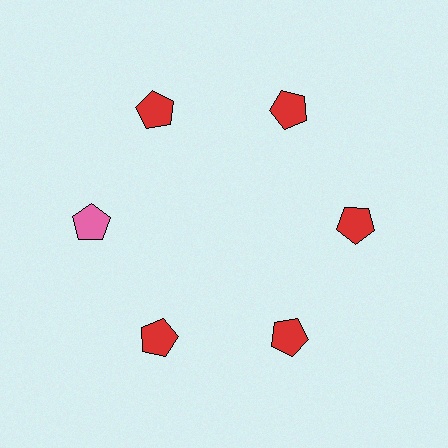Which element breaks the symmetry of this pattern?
The pink pentagon at roughly the 9 o'clock position breaks the symmetry. All other shapes are red pentagons.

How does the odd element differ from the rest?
It has a different color: pink instead of red.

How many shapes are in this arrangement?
There are 6 shapes arranged in a ring pattern.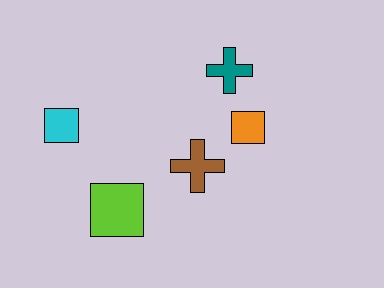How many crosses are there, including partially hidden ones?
There are 2 crosses.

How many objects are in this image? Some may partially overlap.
There are 5 objects.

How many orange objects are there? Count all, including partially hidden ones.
There is 1 orange object.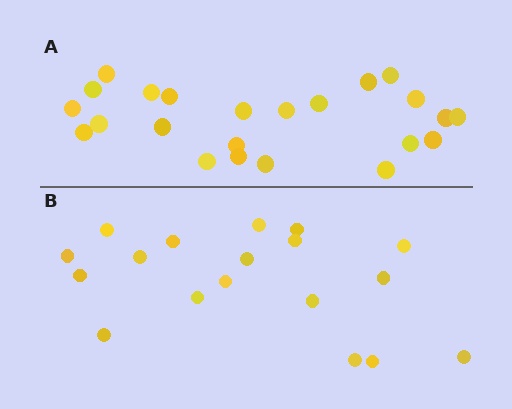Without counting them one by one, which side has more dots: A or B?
Region A (the top region) has more dots.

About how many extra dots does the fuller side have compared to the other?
Region A has about 5 more dots than region B.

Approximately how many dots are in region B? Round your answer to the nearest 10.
About 20 dots. (The exact count is 18, which rounds to 20.)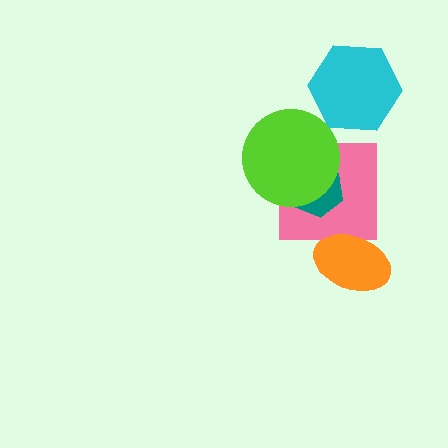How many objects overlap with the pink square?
3 objects overlap with the pink square.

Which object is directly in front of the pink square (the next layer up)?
The orange ellipse is directly in front of the pink square.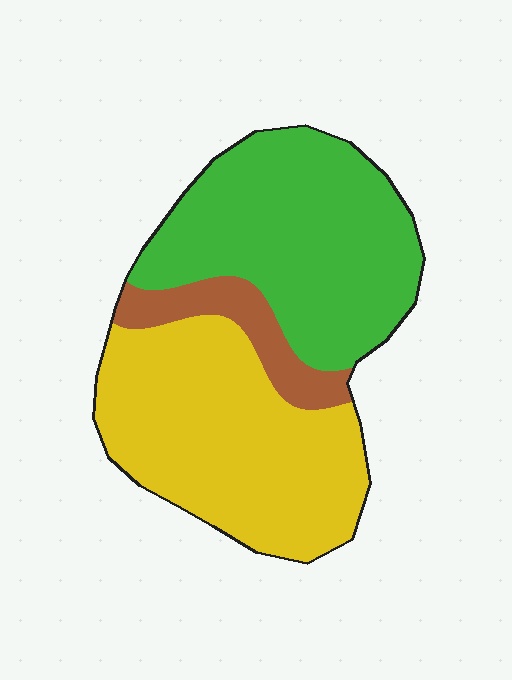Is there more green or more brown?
Green.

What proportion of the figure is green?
Green covers around 45% of the figure.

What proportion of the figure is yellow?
Yellow takes up between a third and a half of the figure.